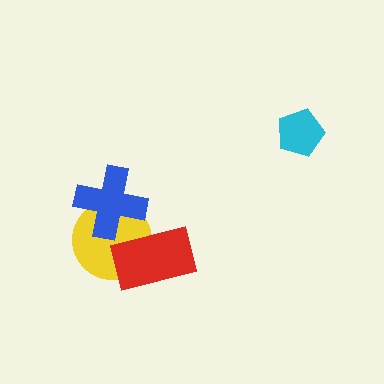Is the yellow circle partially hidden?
Yes, it is partially covered by another shape.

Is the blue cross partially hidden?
No, no other shape covers it.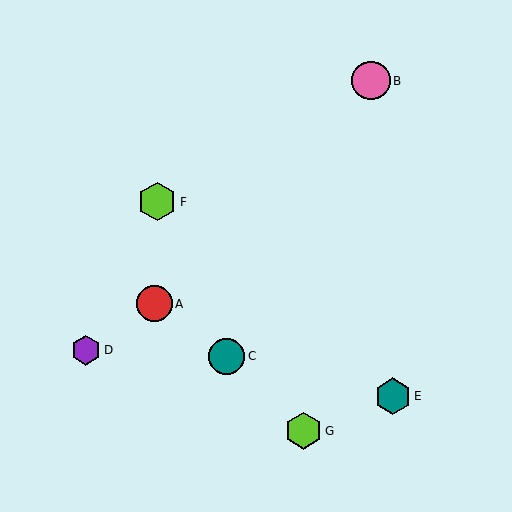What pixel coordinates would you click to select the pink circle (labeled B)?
Click at (371, 81) to select the pink circle B.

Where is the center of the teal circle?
The center of the teal circle is at (227, 356).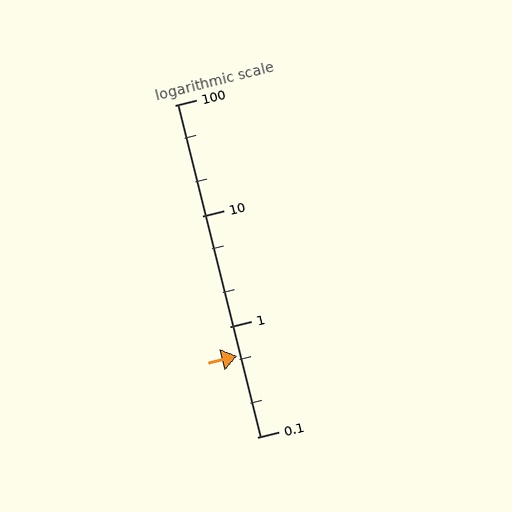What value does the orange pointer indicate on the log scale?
The pointer indicates approximately 0.54.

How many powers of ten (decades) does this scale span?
The scale spans 3 decades, from 0.1 to 100.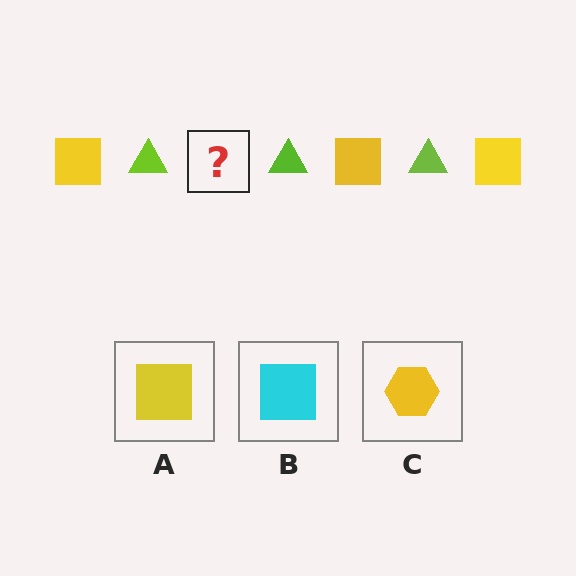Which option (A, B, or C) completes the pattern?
A.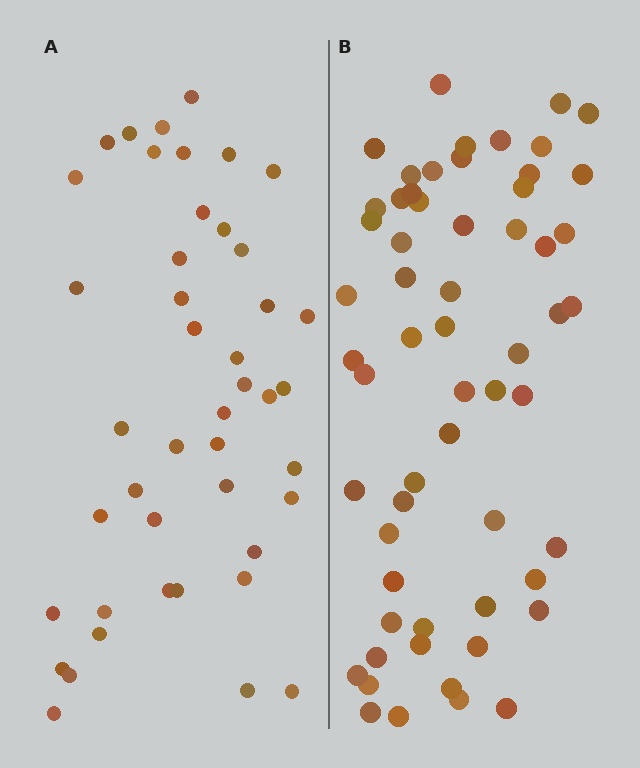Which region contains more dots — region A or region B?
Region B (the right region) has more dots.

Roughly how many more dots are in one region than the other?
Region B has approximately 15 more dots than region A.